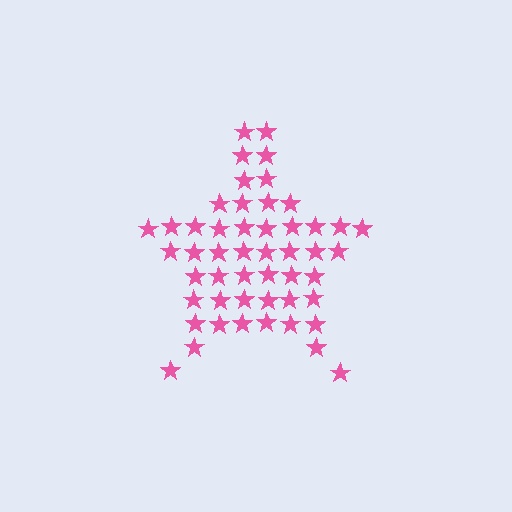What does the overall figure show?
The overall figure shows a star.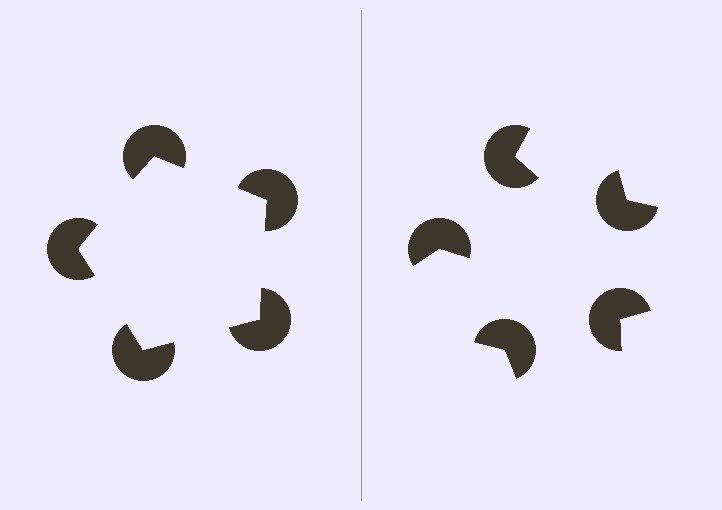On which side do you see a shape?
An illusory pentagon appears on the left side. On the right side the wedge cuts are rotated, so no coherent shape forms.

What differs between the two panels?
The pac-man discs are positioned identically on both sides; only the wedge orientations differ. On the left they align to a pentagon; on the right they are misaligned.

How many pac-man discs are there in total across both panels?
10 — 5 on each side.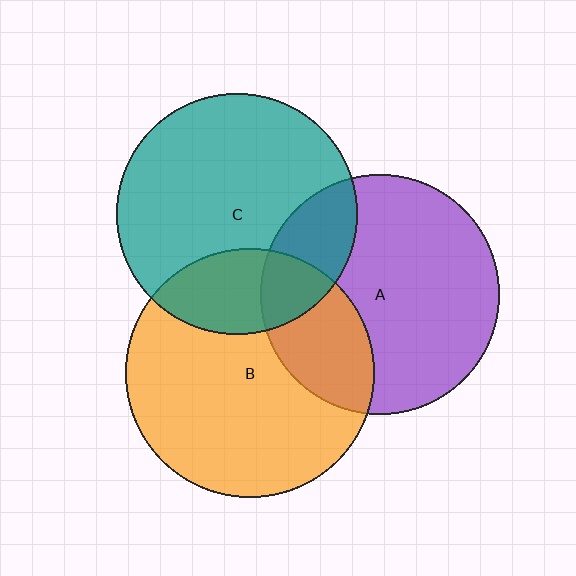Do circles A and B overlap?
Yes.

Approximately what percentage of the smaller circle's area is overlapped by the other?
Approximately 25%.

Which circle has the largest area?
Circle B (orange).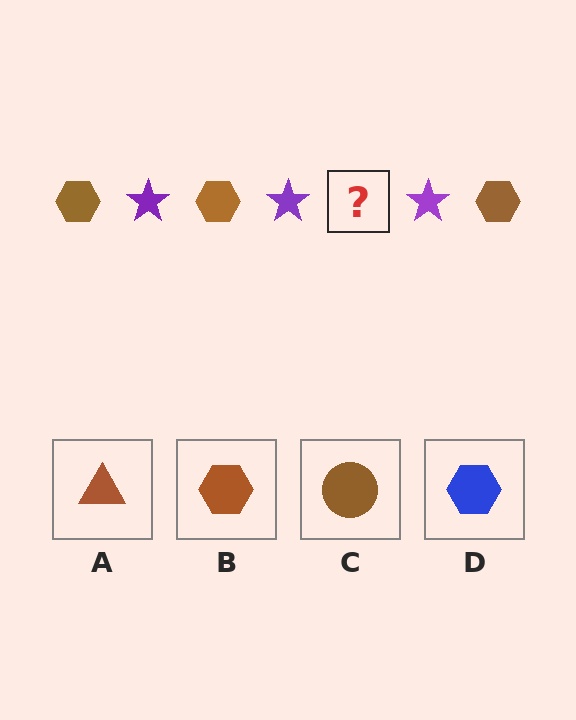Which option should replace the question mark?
Option B.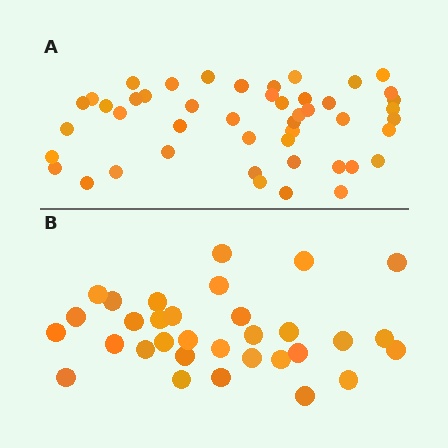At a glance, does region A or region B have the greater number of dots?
Region A (the top region) has more dots.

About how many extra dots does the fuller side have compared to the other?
Region A has approximately 15 more dots than region B.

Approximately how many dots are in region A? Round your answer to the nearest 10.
About 50 dots. (The exact count is 47, which rounds to 50.)